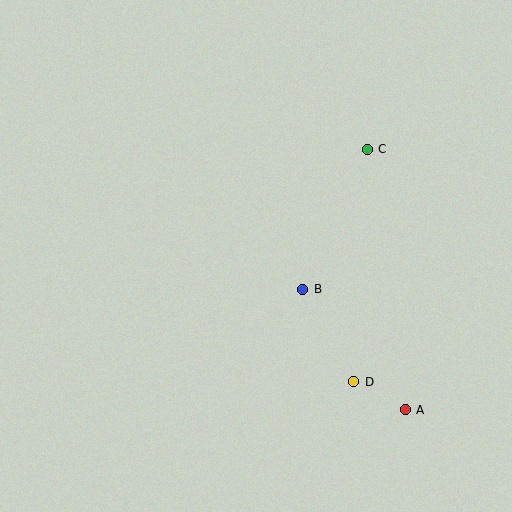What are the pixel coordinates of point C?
Point C is at (367, 149).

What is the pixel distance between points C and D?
The distance between C and D is 233 pixels.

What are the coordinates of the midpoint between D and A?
The midpoint between D and A is at (379, 396).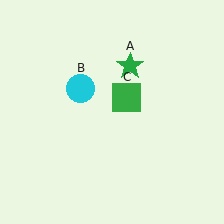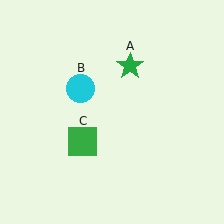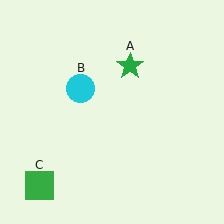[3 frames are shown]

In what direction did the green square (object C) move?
The green square (object C) moved down and to the left.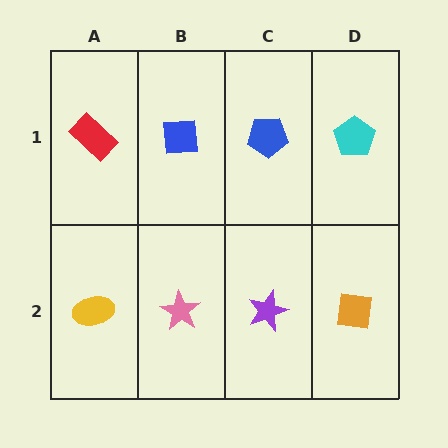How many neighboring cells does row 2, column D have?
2.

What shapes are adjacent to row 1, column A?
A yellow ellipse (row 2, column A), a blue square (row 1, column B).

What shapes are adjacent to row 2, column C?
A blue pentagon (row 1, column C), a pink star (row 2, column B), an orange square (row 2, column D).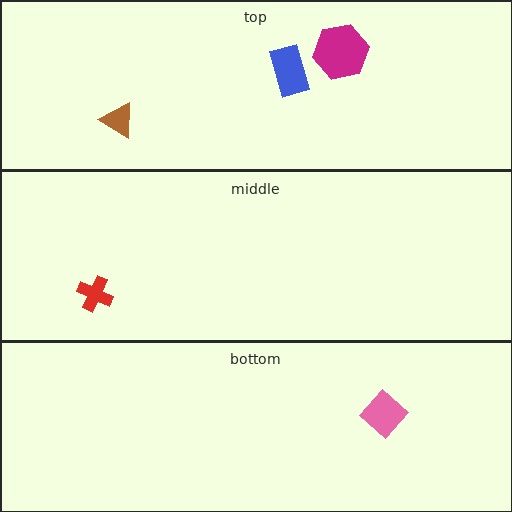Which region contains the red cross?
The middle region.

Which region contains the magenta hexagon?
The top region.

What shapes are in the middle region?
The red cross.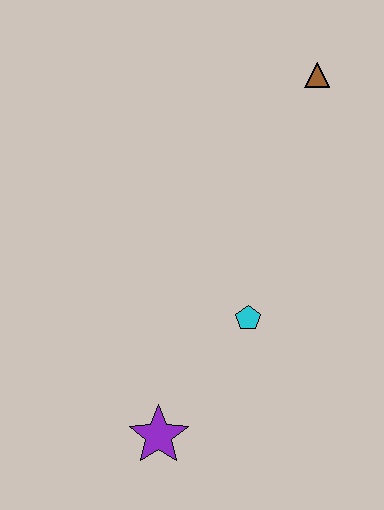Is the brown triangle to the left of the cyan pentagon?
No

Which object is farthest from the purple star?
The brown triangle is farthest from the purple star.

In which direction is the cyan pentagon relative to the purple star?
The cyan pentagon is above the purple star.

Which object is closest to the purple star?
The cyan pentagon is closest to the purple star.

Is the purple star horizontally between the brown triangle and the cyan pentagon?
No